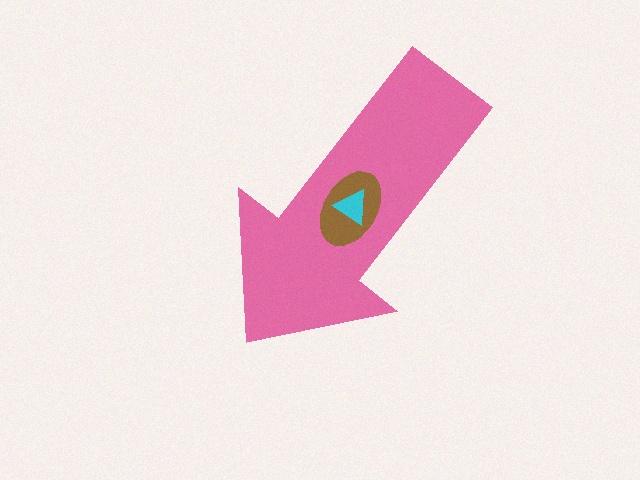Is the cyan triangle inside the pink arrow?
Yes.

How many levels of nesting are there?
3.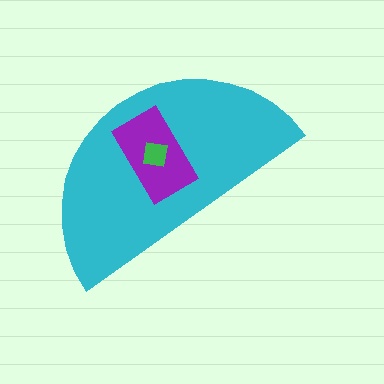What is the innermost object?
The green square.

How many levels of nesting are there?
3.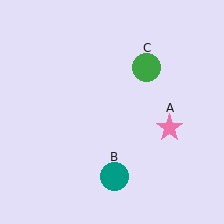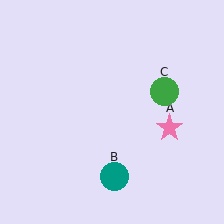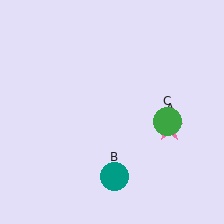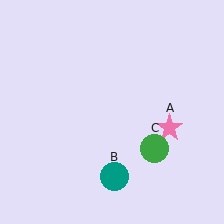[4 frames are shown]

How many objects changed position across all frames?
1 object changed position: green circle (object C).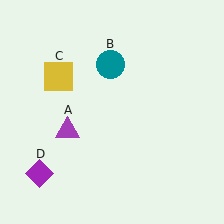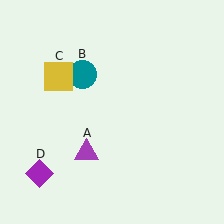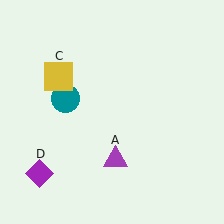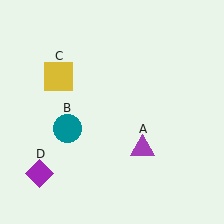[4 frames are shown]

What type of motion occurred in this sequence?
The purple triangle (object A), teal circle (object B) rotated counterclockwise around the center of the scene.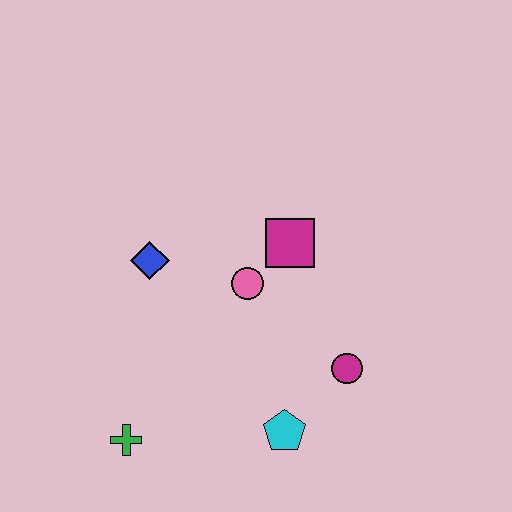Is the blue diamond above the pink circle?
Yes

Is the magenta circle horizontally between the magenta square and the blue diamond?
No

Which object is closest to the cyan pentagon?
The magenta circle is closest to the cyan pentagon.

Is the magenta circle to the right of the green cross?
Yes